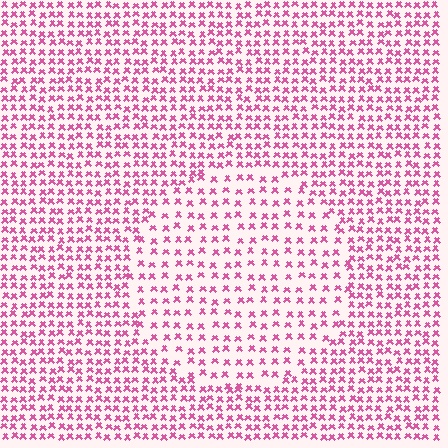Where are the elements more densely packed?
The elements are more densely packed outside the circle boundary.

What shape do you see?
I see a circle.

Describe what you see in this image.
The image contains small pink elements arranged at two different densities. A circle-shaped region is visible where the elements are less densely packed than the surrounding area.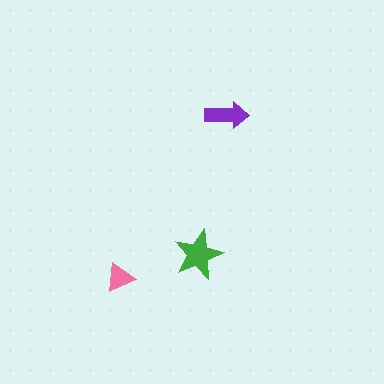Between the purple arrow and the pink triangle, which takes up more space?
The purple arrow.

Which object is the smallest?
The pink triangle.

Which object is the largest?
The green star.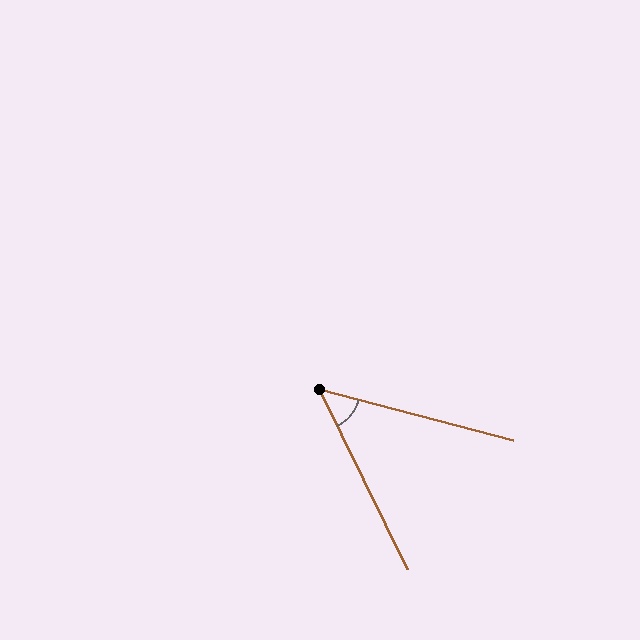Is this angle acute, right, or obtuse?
It is acute.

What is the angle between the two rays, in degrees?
Approximately 49 degrees.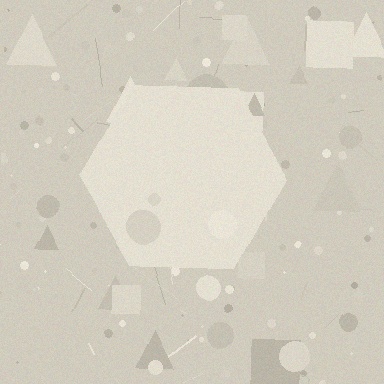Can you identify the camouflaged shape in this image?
The camouflaged shape is a hexagon.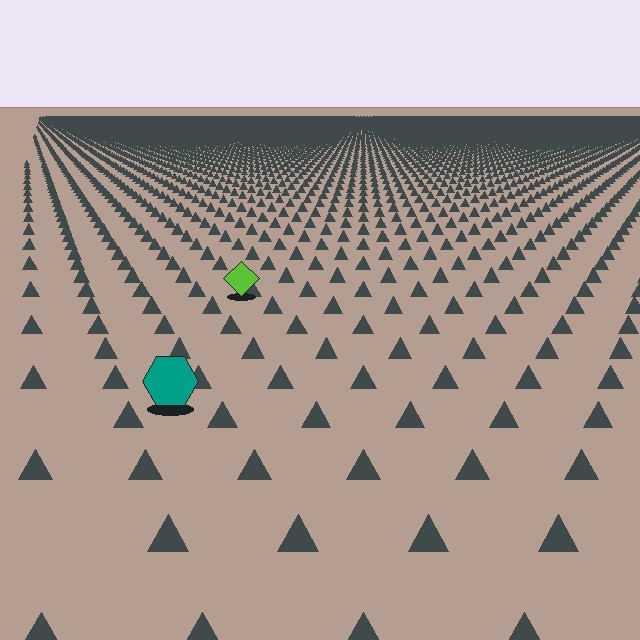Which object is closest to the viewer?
The teal hexagon is closest. The texture marks near it are larger and more spread out.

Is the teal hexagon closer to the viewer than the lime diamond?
Yes. The teal hexagon is closer — you can tell from the texture gradient: the ground texture is coarser near it.